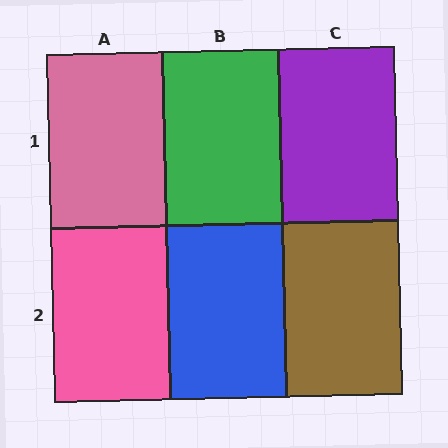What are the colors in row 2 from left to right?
Pink, blue, brown.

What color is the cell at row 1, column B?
Green.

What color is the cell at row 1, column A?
Pink.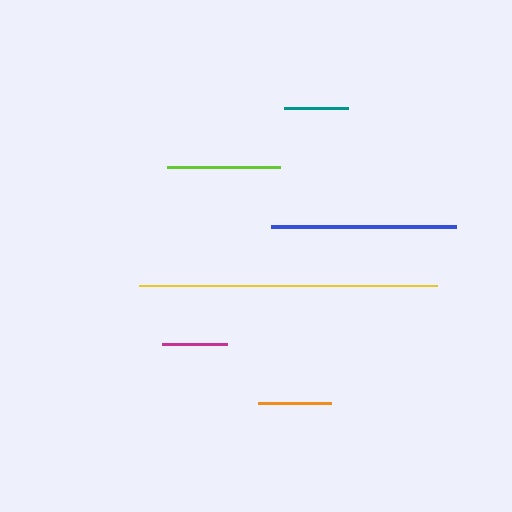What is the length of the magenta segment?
The magenta segment is approximately 65 pixels long.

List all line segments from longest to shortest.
From longest to shortest: yellow, blue, lime, orange, magenta, teal.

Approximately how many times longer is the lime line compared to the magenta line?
The lime line is approximately 1.7 times the length of the magenta line.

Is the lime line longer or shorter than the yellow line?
The yellow line is longer than the lime line.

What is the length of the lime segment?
The lime segment is approximately 113 pixels long.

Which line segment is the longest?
The yellow line is the longest at approximately 298 pixels.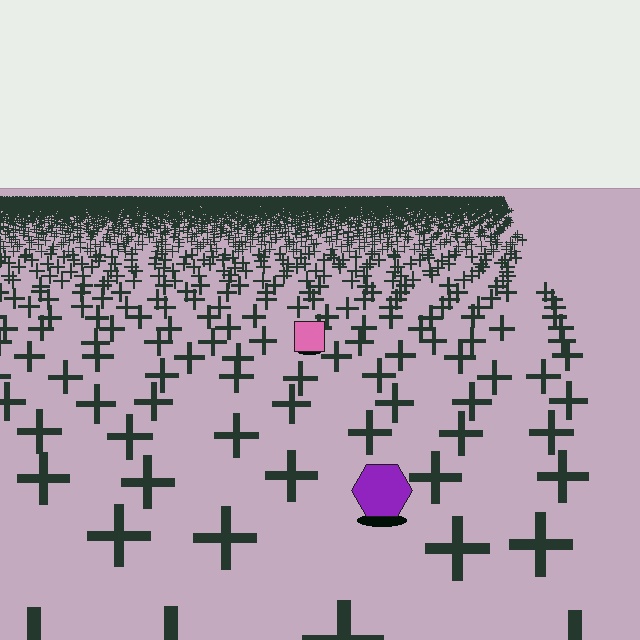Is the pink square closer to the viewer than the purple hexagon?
No. The purple hexagon is closer — you can tell from the texture gradient: the ground texture is coarser near it.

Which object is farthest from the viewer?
The pink square is farthest from the viewer. It appears smaller and the ground texture around it is denser.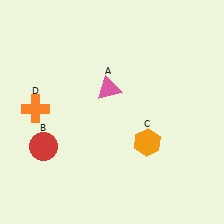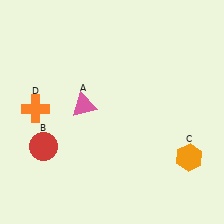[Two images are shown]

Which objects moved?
The objects that moved are: the pink triangle (A), the orange hexagon (C).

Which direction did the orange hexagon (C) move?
The orange hexagon (C) moved right.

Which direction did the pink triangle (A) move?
The pink triangle (A) moved left.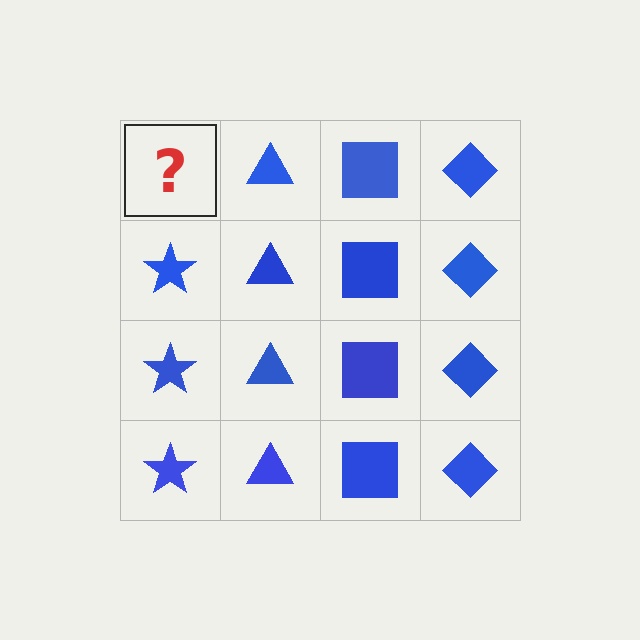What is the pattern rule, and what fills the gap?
The rule is that each column has a consistent shape. The gap should be filled with a blue star.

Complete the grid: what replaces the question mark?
The question mark should be replaced with a blue star.